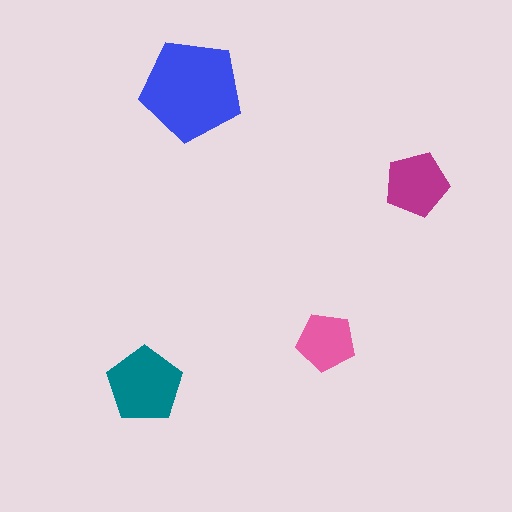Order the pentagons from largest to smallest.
the blue one, the teal one, the magenta one, the pink one.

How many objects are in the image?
There are 4 objects in the image.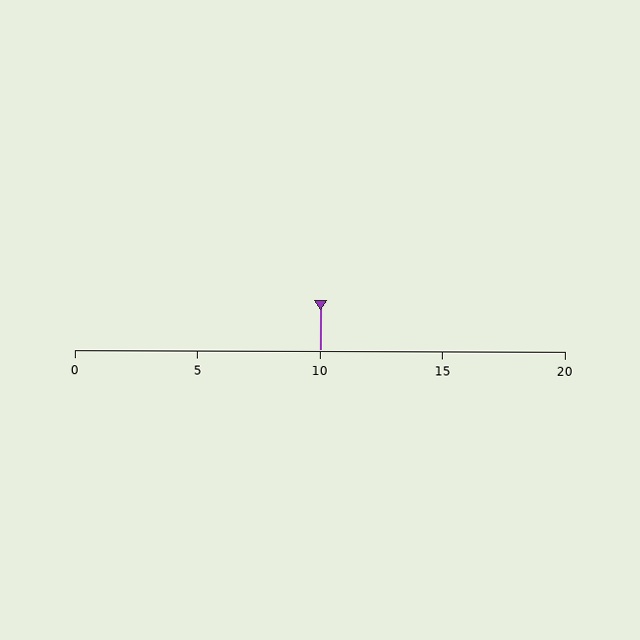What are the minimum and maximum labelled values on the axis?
The axis runs from 0 to 20.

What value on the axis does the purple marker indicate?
The marker indicates approximately 10.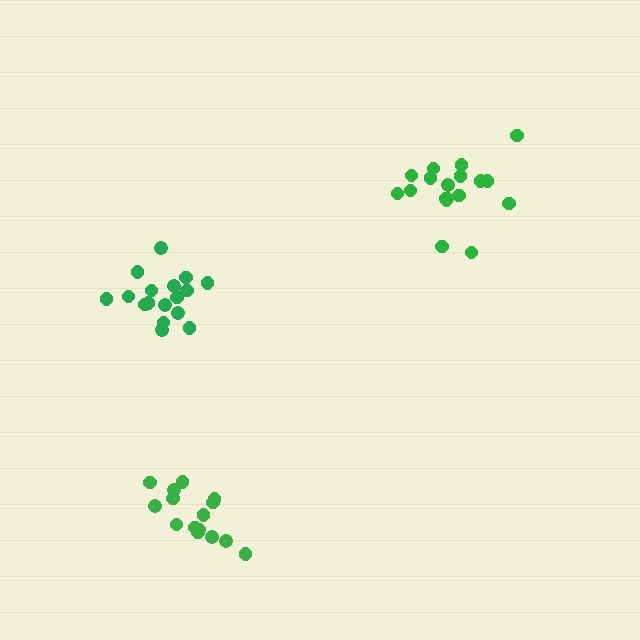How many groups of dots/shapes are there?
There are 3 groups.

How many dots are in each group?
Group 1: 18 dots, Group 2: 15 dots, Group 3: 17 dots (50 total).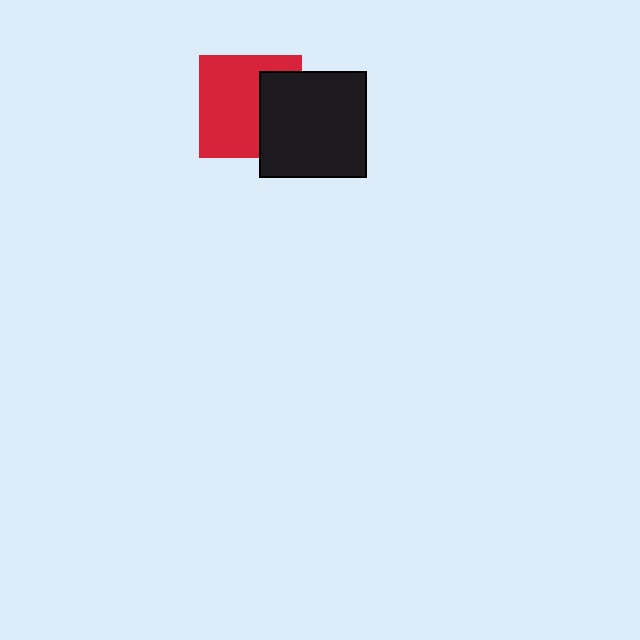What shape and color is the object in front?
The object in front is a black square.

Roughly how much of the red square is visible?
Most of it is visible (roughly 65%).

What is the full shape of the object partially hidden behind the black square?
The partially hidden object is a red square.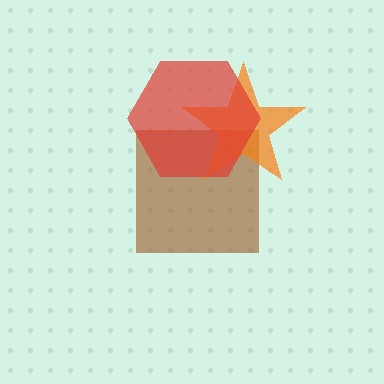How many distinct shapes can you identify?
There are 3 distinct shapes: a brown square, an orange star, a red hexagon.